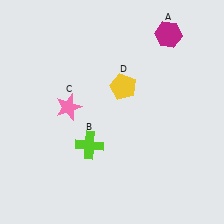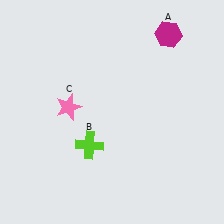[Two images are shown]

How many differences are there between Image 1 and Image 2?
There is 1 difference between the two images.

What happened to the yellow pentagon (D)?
The yellow pentagon (D) was removed in Image 2. It was in the top-right area of Image 1.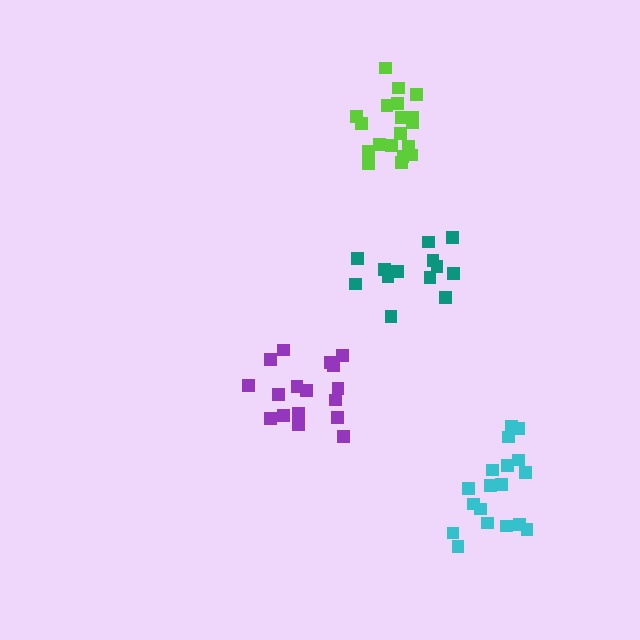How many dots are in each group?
Group 1: 17 dots, Group 2: 19 dots, Group 3: 13 dots, Group 4: 18 dots (67 total).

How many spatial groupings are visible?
There are 4 spatial groupings.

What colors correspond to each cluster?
The clusters are colored: purple, lime, teal, cyan.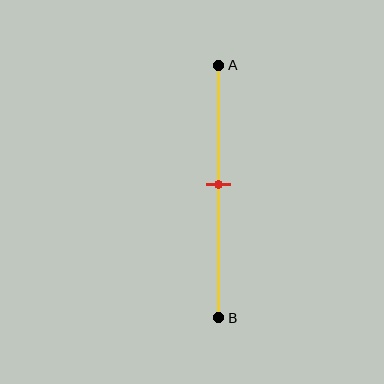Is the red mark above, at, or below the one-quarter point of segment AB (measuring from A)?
The red mark is below the one-quarter point of segment AB.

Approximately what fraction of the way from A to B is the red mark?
The red mark is approximately 45% of the way from A to B.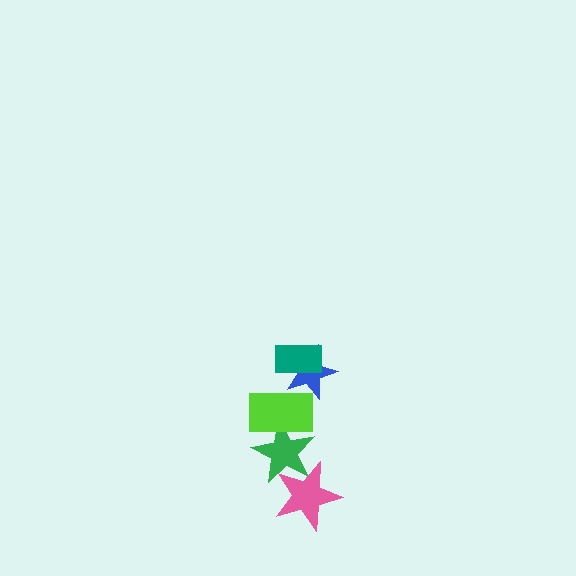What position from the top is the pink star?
The pink star is 5th from the top.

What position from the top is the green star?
The green star is 4th from the top.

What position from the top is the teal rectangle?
The teal rectangle is 1st from the top.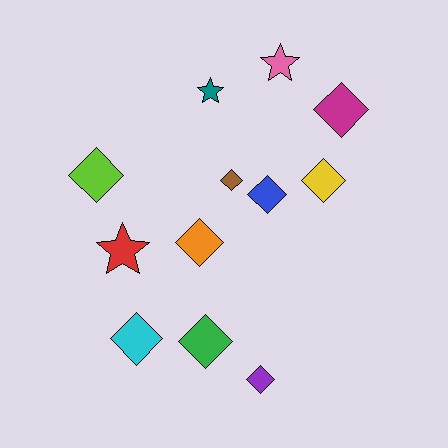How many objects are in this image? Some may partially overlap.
There are 12 objects.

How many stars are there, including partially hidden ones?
There are 3 stars.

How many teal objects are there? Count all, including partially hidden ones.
There is 1 teal object.